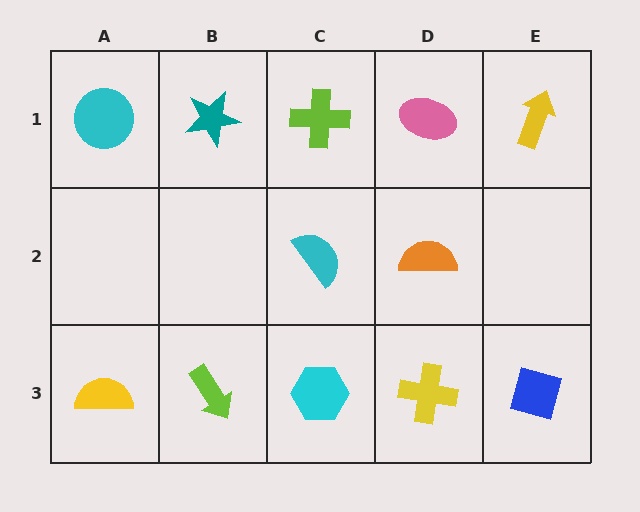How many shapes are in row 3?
5 shapes.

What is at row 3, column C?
A cyan hexagon.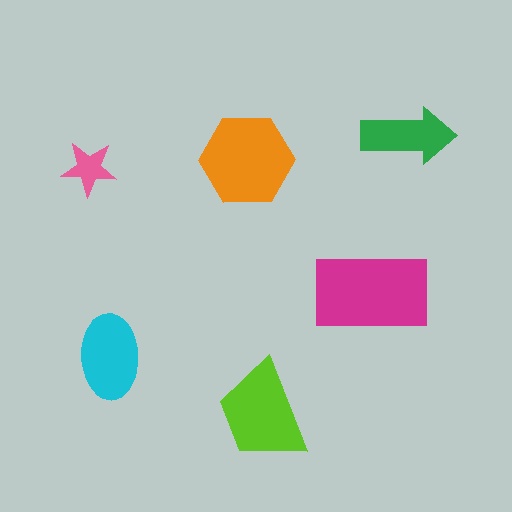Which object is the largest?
The magenta rectangle.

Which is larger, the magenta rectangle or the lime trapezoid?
The magenta rectangle.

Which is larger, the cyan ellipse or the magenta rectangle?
The magenta rectangle.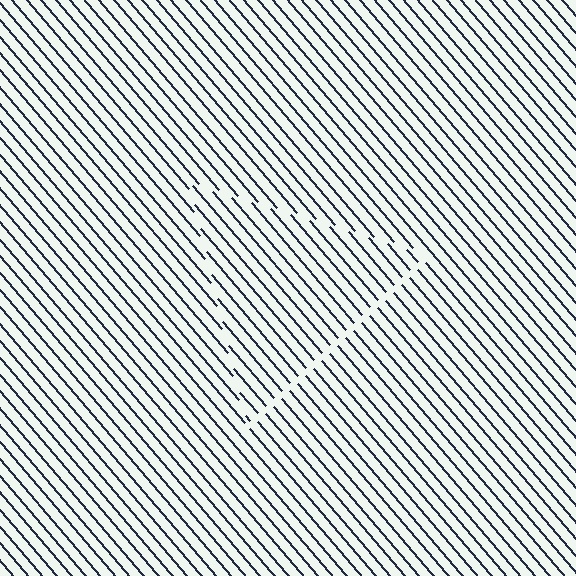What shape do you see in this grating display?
An illusory triangle. The interior of the shape contains the same grating, shifted by half a period — the contour is defined by the phase discontinuity where line-ends from the inner and outer gratings abut.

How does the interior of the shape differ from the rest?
The interior of the shape contains the same grating, shifted by half a period — the contour is defined by the phase discontinuity where line-ends from the inner and outer gratings abut.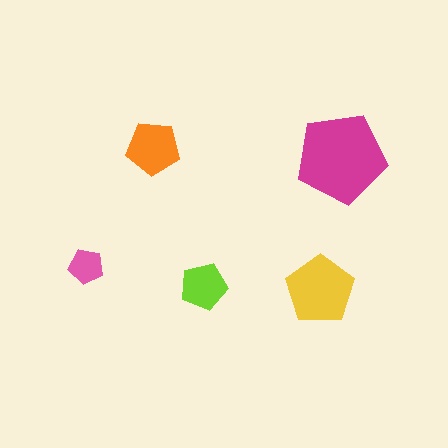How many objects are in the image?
There are 5 objects in the image.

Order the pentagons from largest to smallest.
the magenta one, the yellow one, the orange one, the lime one, the pink one.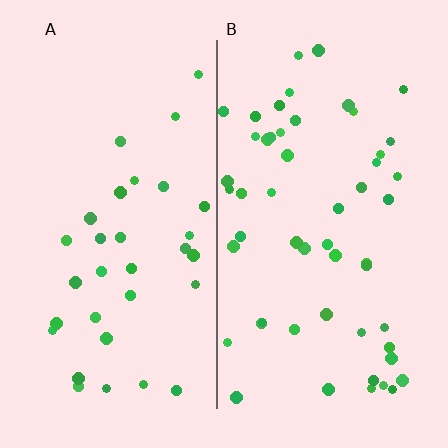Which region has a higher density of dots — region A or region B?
B (the right).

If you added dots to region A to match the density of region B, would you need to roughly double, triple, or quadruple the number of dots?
Approximately double.